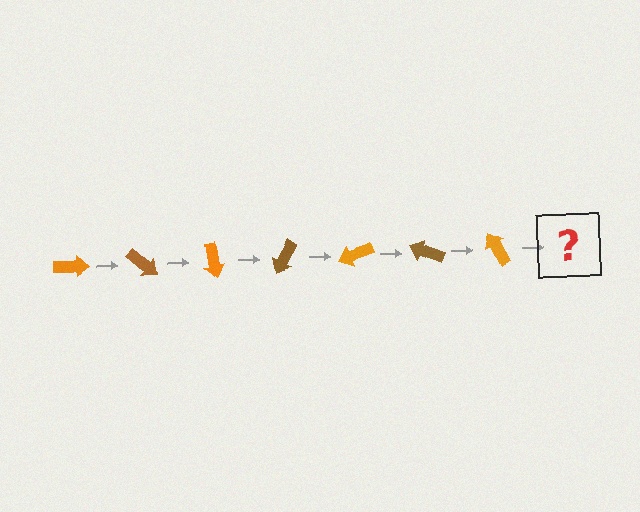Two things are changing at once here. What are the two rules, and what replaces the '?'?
The two rules are that it rotates 40 degrees each step and the color cycles through orange and brown. The '?' should be a brown arrow, rotated 280 degrees from the start.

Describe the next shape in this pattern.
It should be a brown arrow, rotated 280 degrees from the start.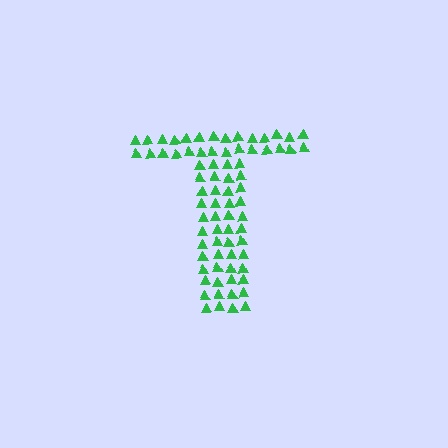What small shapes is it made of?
It is made of small triangles.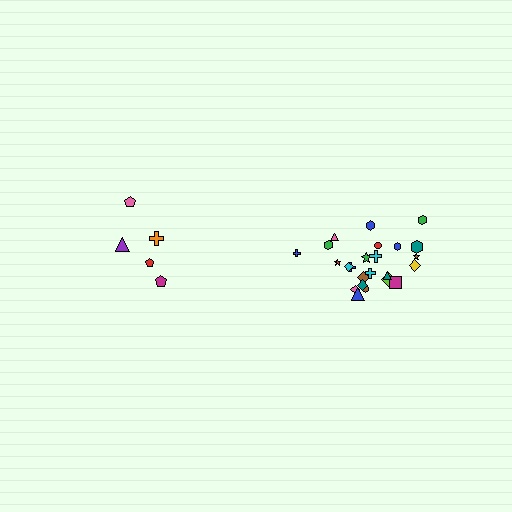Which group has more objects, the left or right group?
The right group.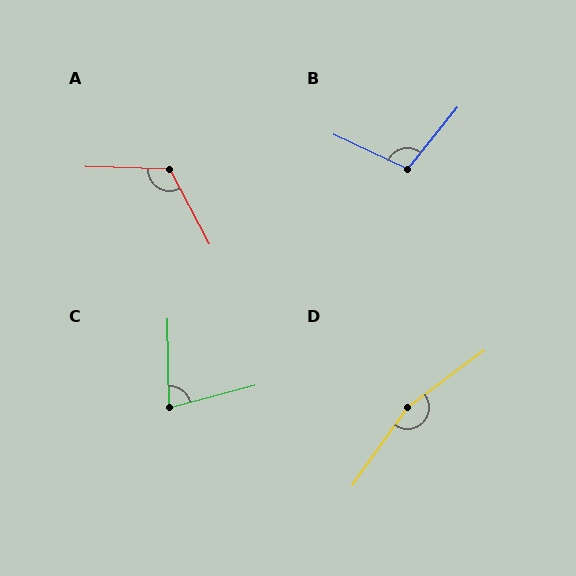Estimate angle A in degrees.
Approximately 120 degrees.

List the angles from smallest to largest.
C (76°), B (104°), A (120°), D (162°).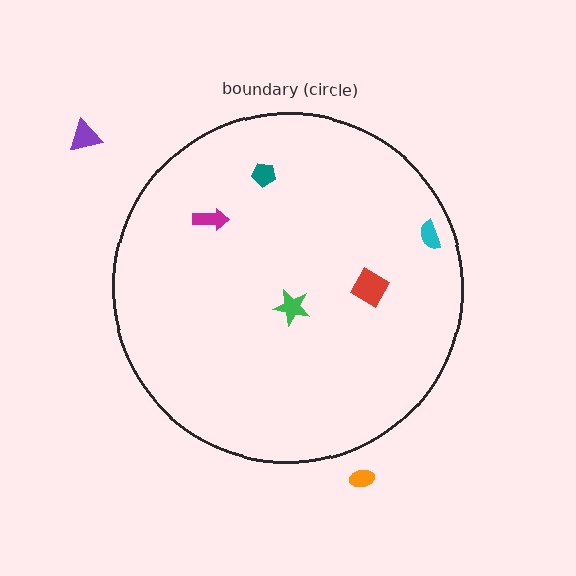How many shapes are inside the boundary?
5 inside, 2 outside.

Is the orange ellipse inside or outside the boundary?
Outside.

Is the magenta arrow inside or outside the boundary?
Inside.